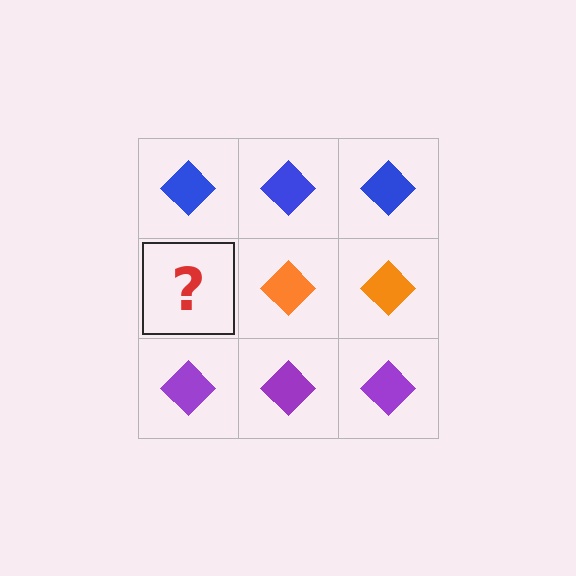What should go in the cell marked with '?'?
The missing cell should contain an orange diamond.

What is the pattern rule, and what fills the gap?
The rule is that each row has a consistent color. The gap should be filled with an orange diamond.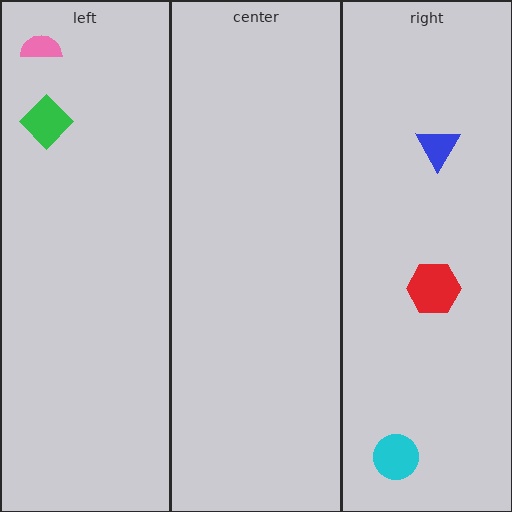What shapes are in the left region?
The green diamond, the pink semicircle.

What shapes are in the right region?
The blue triangle, the red hexagon, the cyan circle.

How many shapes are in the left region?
2.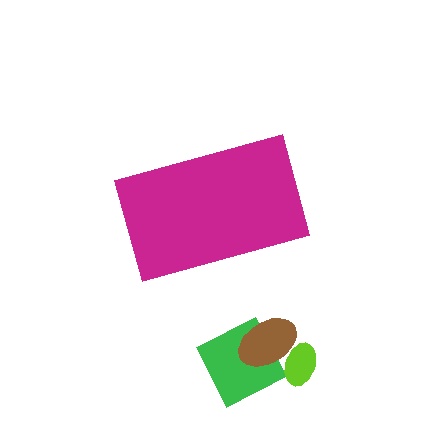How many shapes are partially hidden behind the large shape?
0 shapes are partially hidden.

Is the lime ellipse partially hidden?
No, the lime ellipse is fully visible.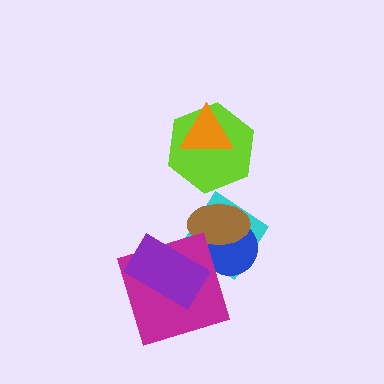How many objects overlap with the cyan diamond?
4 objects overlap with the cyan diamond.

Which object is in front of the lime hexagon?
The orange triangle is in front of the lime hexagon.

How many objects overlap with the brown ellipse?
2 objects overlap with the brown ellipse.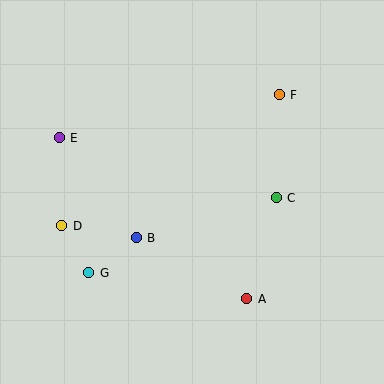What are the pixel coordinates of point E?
Point E is at (59, 138).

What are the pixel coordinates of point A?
Point A is at (247, 299).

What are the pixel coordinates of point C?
Point C is at (276, 198).